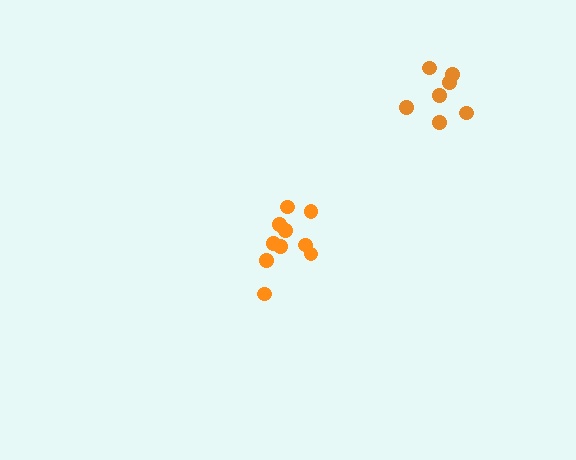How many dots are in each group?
Group 1: 7 dots, Group 2: 10 dots (17 total).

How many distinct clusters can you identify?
There are 2 distinct clusters.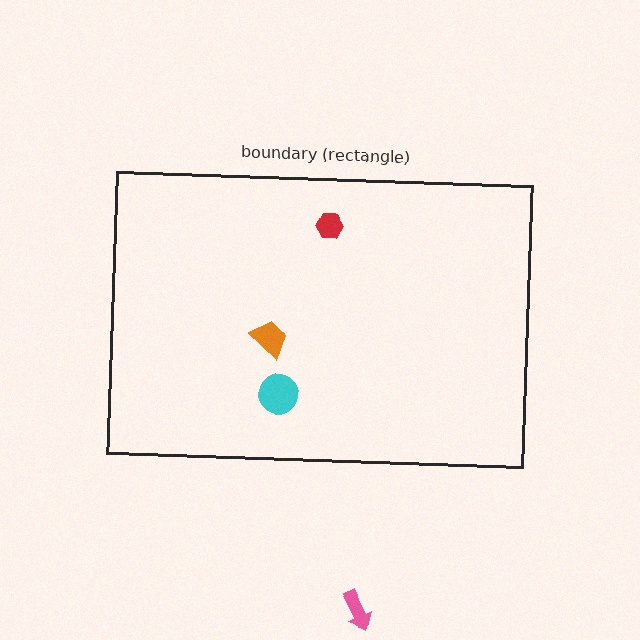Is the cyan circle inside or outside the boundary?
Inside.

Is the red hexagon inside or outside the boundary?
Inside.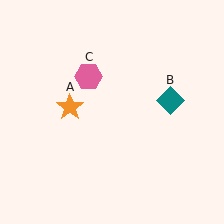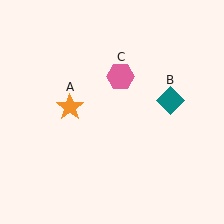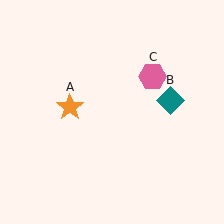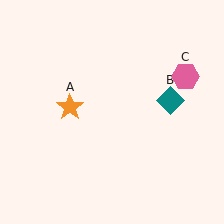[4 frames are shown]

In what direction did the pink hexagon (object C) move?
The pink hexagon (object C) moved right.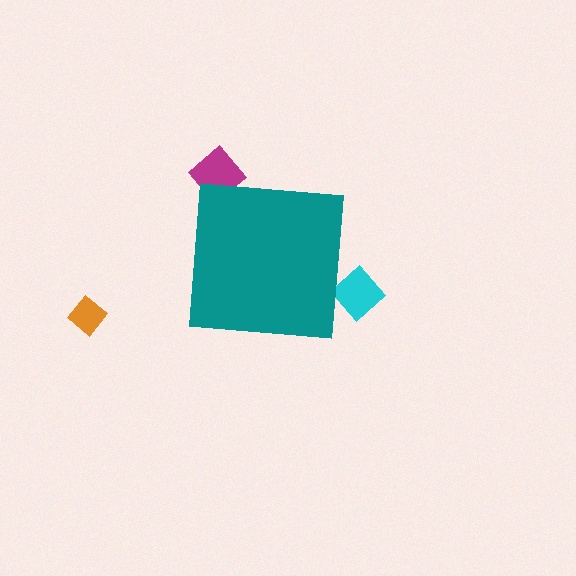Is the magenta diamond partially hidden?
Yes, the magenta diamond is partially hidden behind the teal square.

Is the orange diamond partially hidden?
No, the orange diamond is fully visible.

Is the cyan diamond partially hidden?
Yes, the cyan diamond is partially hidden behind the teal square.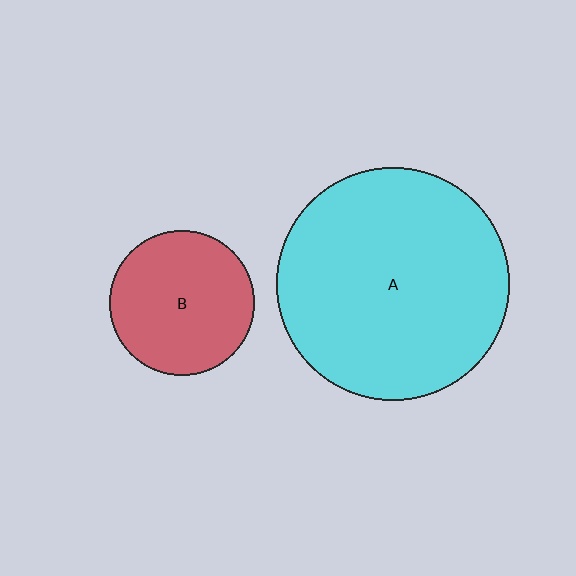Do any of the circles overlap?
No, none of the circles overlap.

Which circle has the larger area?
Circle A (cyan).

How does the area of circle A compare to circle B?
Approximately 2.6 times.